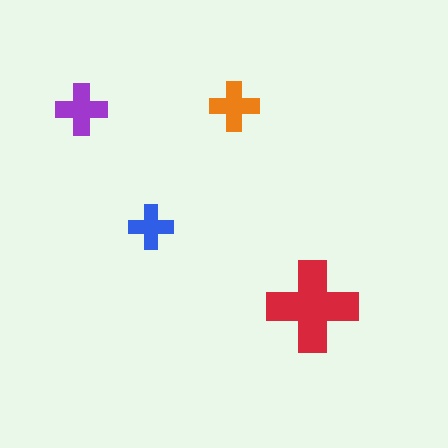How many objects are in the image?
There are 4 objects in the image.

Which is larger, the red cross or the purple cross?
The red one.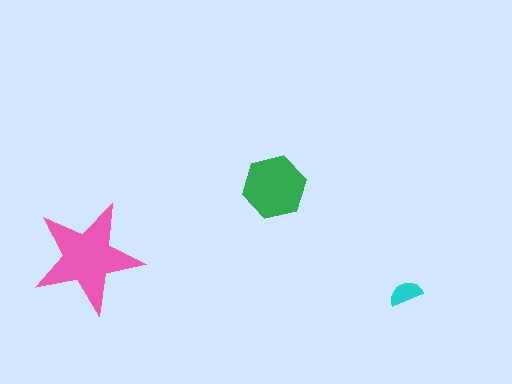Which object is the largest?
The pink star.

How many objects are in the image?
There are 3 objects in the image.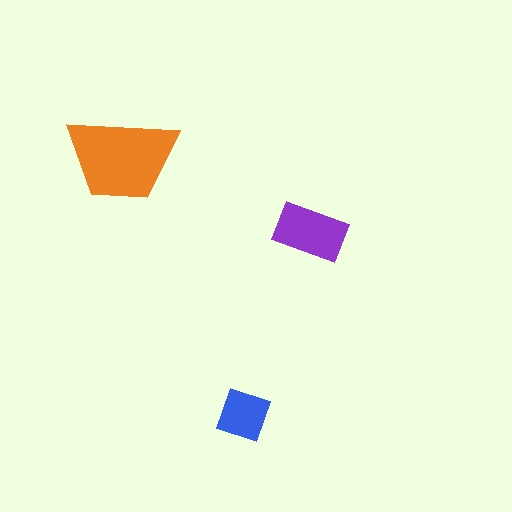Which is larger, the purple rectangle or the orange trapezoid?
The orange trapezoid.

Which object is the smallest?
The blue diamond.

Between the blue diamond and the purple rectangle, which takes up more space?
The purple rectangle.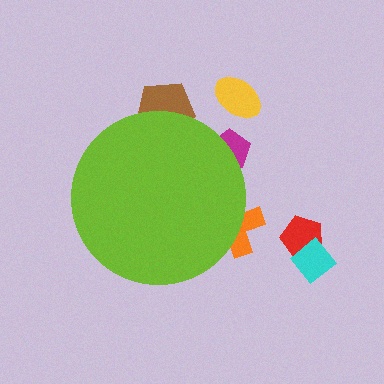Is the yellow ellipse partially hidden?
No, the yellow ellipse is fully visible.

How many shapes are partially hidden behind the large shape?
3 shapes are partially hidden.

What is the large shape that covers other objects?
A lime circle.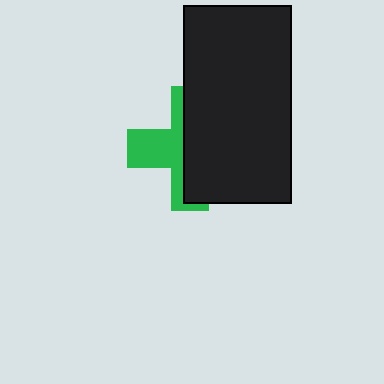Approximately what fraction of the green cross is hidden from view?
Roughly 58% of the green cross is hidden behind the black rectangle.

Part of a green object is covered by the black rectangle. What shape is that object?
It is a cross.